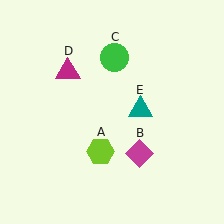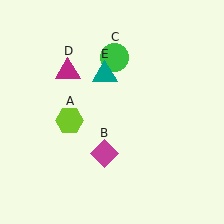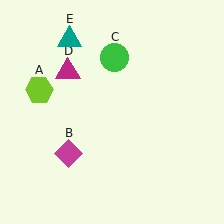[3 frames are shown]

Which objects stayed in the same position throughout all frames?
Green circle (object C) and magenta triangle (object D) remained stationary.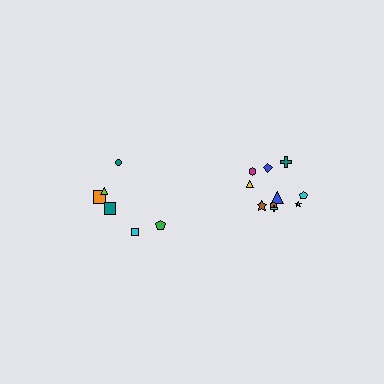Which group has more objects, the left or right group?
The right group.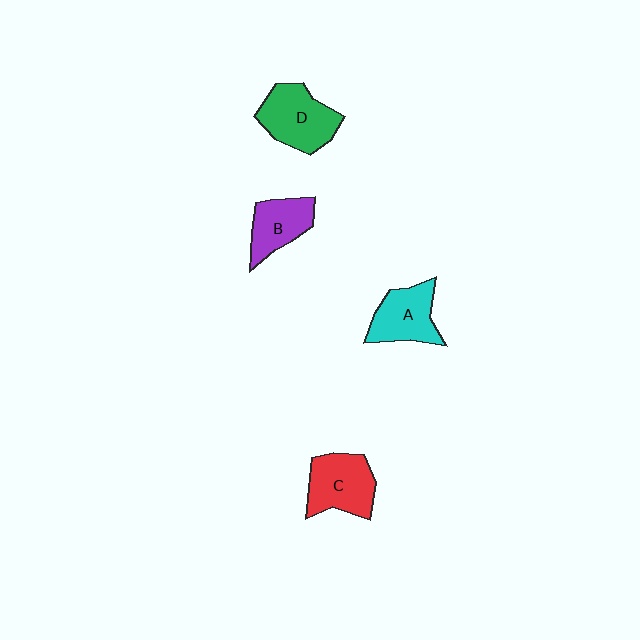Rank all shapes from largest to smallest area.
From largest to smallest: D (green), C (red), A (cyan), B (purple).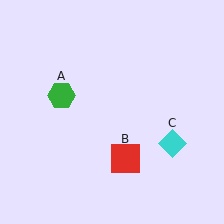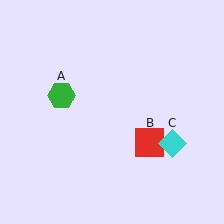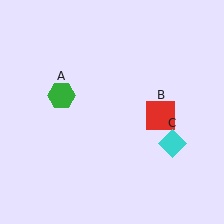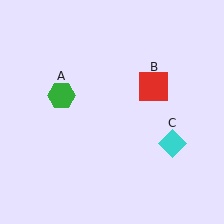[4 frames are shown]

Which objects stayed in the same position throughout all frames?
Green hexagon (object A) and cyan diamond (object C) remained stationary.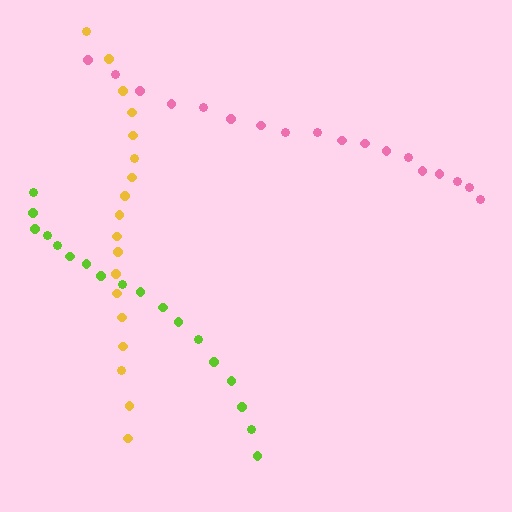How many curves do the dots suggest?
There are 3 distinct paths.